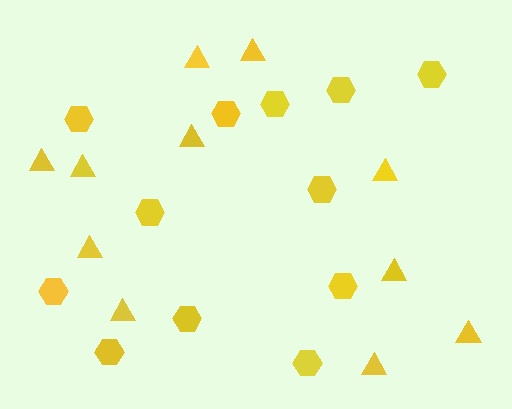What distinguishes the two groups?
There are 2 groups: one group of hexagons (12) and one group of triangles (11).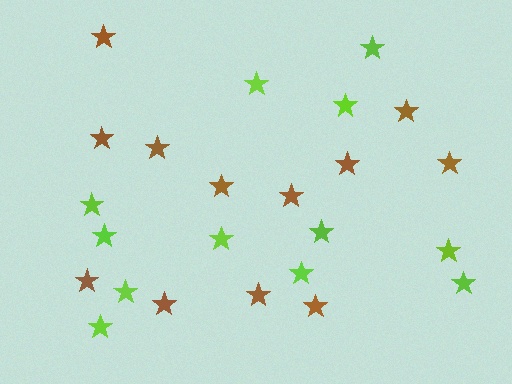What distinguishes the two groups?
There are 2 groups: one group of brown stars (12) and one group of lime stars (12).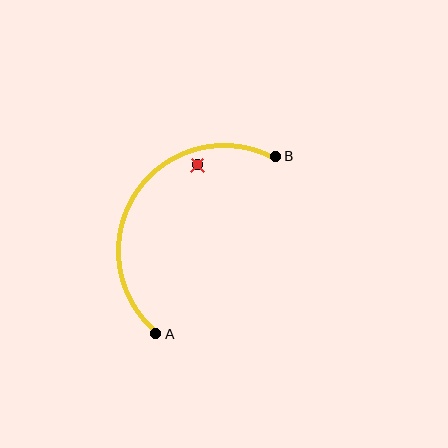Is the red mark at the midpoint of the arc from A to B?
No — the red mark does not lie on the arc at all. It sits slightly inside the curve.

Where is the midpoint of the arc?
The arc midpoint is the point on the curve farthest from the straight line joining A and B. It sits above and to the left of that line.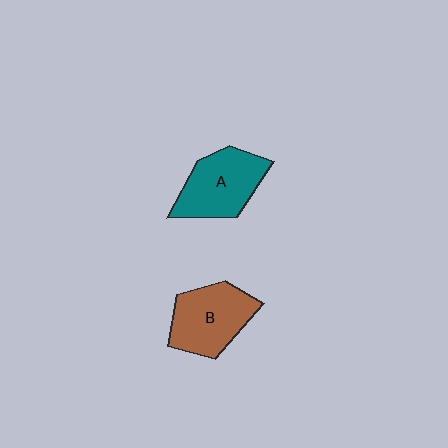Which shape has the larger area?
Shape B (brown).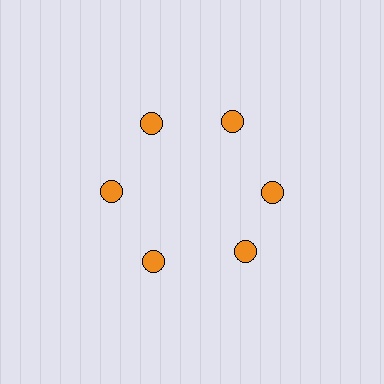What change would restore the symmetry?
The symmetry would be restored by rotating it back into even spacing with its neighbors so that all 6 circles sit at equal angles and equal distance from the center.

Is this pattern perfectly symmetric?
No. The 6 orange circles are arranged in a ring, but one element near the 5 o'clock position is rotated out of alignment along the ring, breaking the 6-fold rotational symmetry.